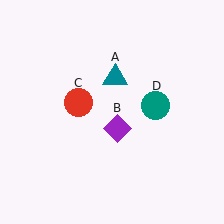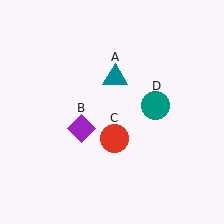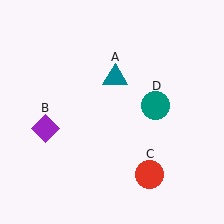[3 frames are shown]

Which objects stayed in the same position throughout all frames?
Teal triangle (object A) and teal circle (object D) remained stationary.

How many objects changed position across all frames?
2 objects changed position: purple diamond (object B), red circle (object C).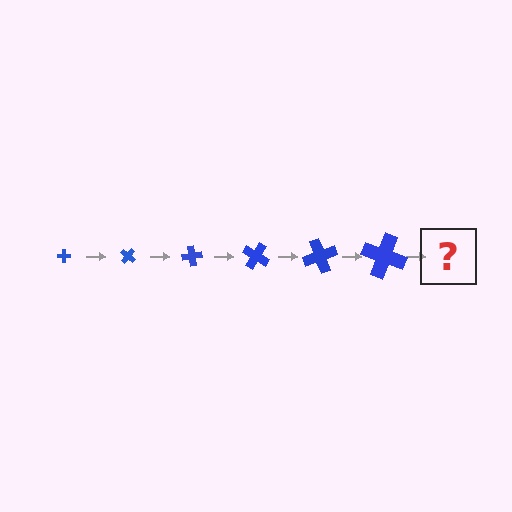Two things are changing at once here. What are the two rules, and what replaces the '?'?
The two rules are that the cross grows larger each step and it rotates 40 degrees each step. The '?' should be a cross, larger than the previous one and rotated 240 degrees from the start.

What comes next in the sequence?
The next element should be a cross, larger than the previous one and rotated 240 degrees from the start.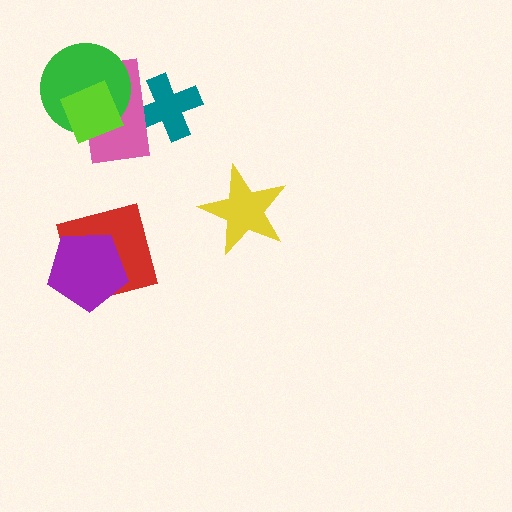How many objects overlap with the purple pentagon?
1 object overlaps with the purple pentagon.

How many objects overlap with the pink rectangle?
3 objects overlap with the pink rectangle.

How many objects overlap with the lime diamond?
2 objects overlap with the lime diamond.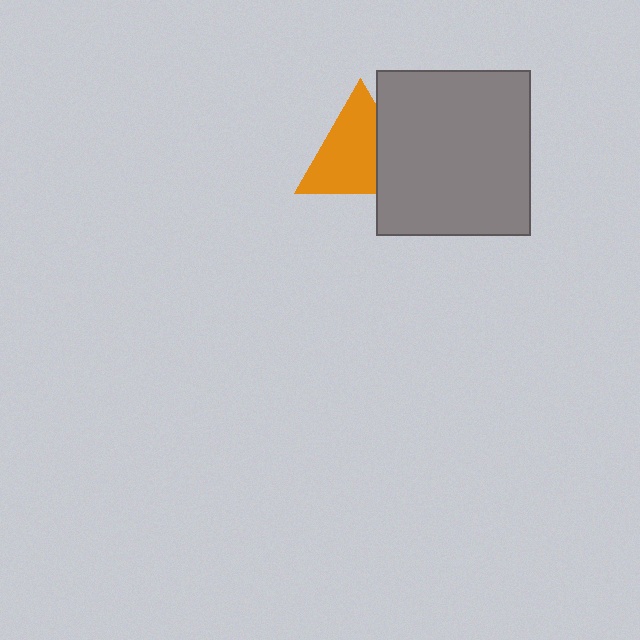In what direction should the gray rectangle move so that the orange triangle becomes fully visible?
The gray rectangle should move right. That is the shortest direction to clear the overlap and leave the orange triangle fully visible.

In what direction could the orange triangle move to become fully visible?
The orange triangle could move left. That would shift it out from behind the gray rectangle entirely.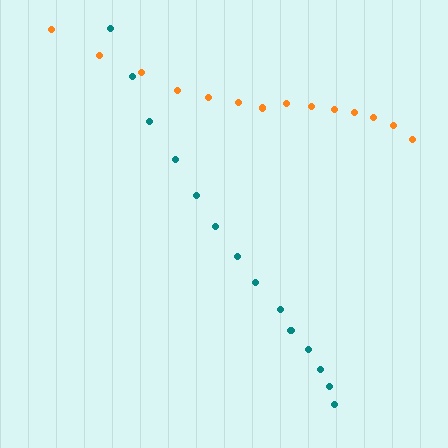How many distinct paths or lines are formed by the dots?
There are 2 distinct paths.